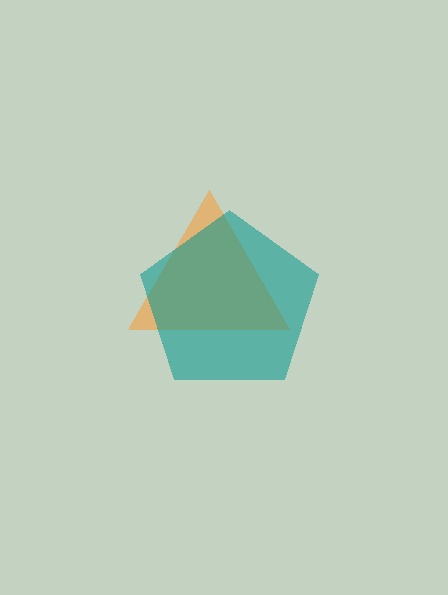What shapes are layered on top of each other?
The layered shapes are: an orange triangle, a teal pentagon.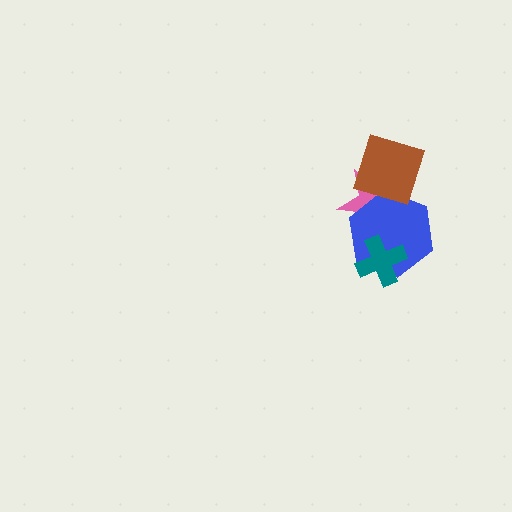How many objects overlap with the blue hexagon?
3 objects overlap with the blue hexagon.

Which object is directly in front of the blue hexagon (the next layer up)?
The brown diamond is directly in front of the blue hexagon.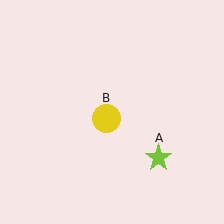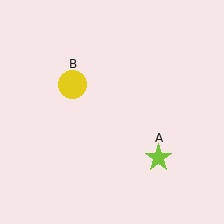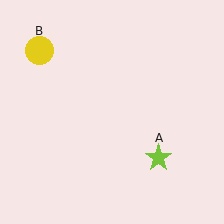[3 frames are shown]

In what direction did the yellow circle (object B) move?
The yellow circle (object B) moved up and to the left.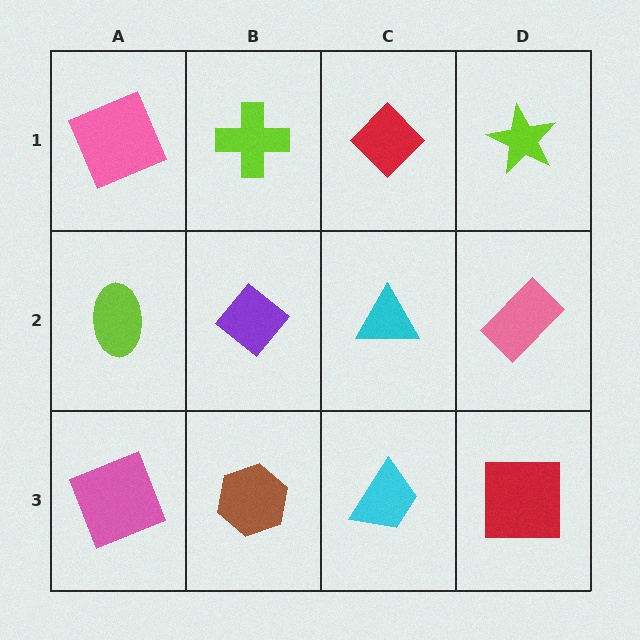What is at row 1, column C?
A red diamond.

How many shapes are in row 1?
4 shapes.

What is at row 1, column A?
A pink square.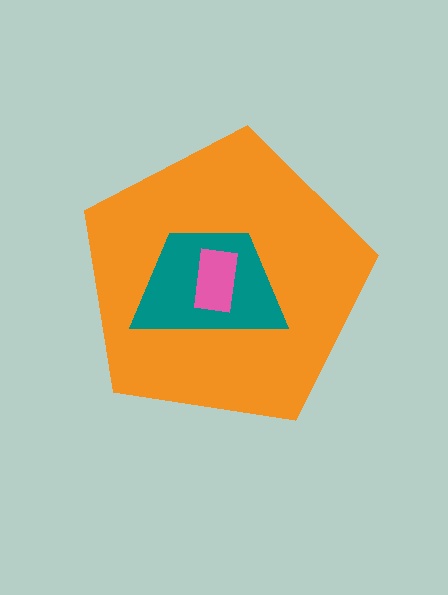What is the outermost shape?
The orange pentagon.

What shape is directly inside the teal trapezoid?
The pink rectangle.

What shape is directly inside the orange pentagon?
The teal trapezoid.